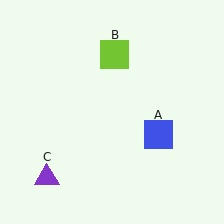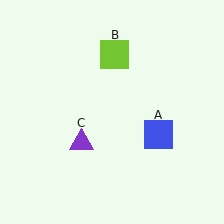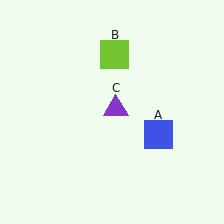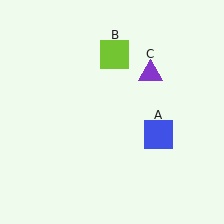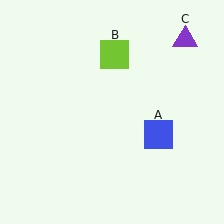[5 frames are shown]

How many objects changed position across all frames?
1 object changed position: purple triangle (object C).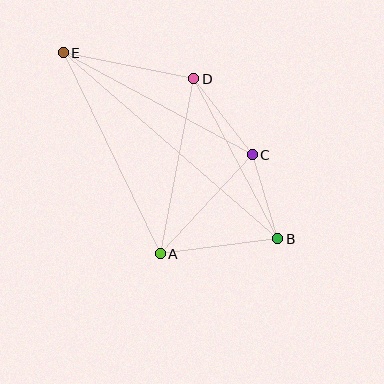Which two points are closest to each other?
Points B and C are closest to each other.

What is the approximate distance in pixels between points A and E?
The distance between A and E is approximately 223 pixels.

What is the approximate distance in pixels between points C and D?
The distance between C and D is approximately 96 pixels.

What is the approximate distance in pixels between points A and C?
The distance between A and C is approximately 135 pixels.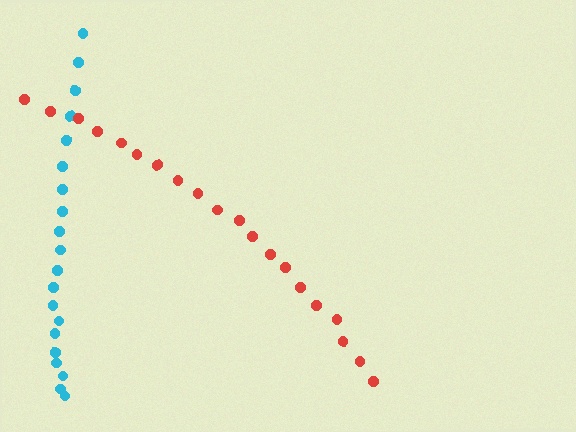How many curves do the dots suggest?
There are 2 distinct paths.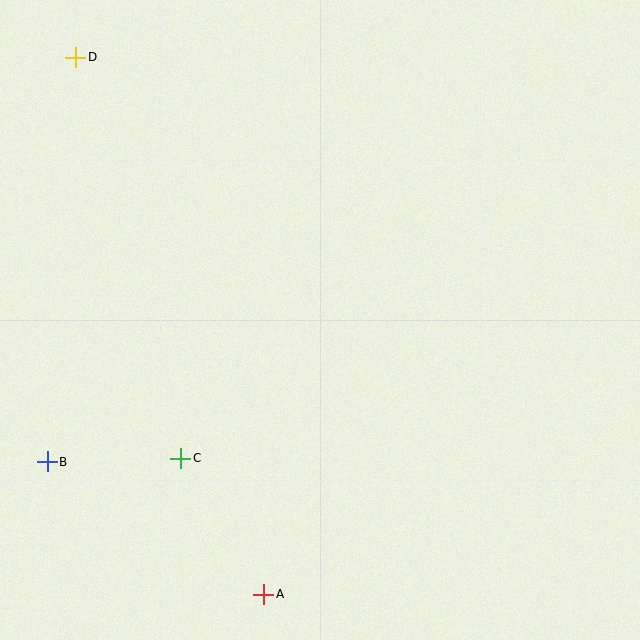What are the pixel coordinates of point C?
Point C is at (181, 458).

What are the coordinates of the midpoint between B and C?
The midpoint between B and C is at (114, 460).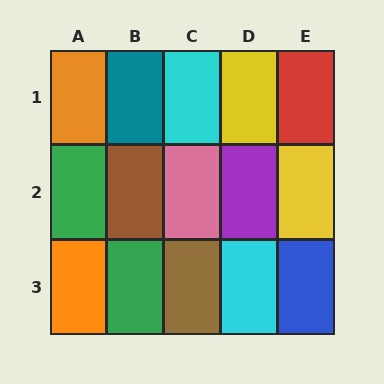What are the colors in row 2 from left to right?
Green, brown, pink, purple, yellow.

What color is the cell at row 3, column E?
Blue.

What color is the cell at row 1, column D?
Yellow.